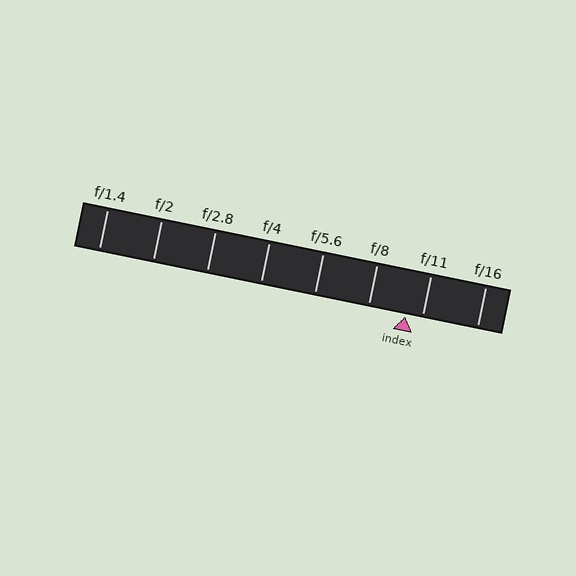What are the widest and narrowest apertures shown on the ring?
The widest aperture shown is f/1.4 and the narrowest is f/16.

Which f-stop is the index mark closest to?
The index mark is closest to f/11.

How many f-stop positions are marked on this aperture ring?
There are 8 f-stop positions marked.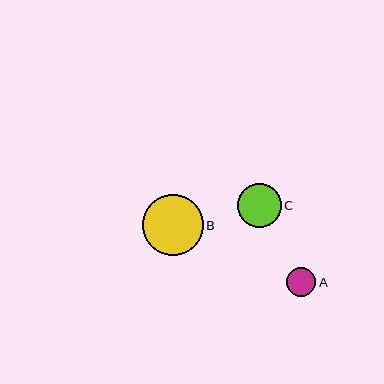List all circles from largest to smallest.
From largest to smallest: B, C, A.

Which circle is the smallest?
Circle A is the smallest with a size of approximately 29 pixels.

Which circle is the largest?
Circle B is the largest with a size of approximately 61 pixels.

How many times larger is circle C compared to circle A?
Circle C is approximately 1.5 times the size of circle A.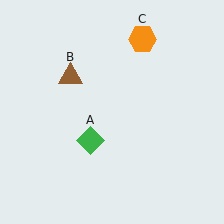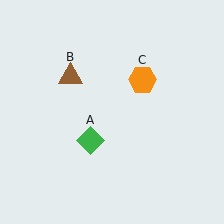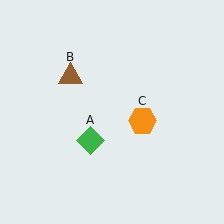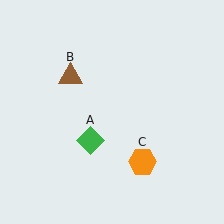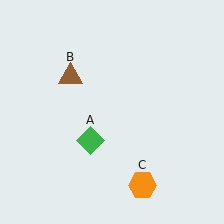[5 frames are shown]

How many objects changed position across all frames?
1 object changed position: orange hexagon (object C).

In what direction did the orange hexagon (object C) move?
The orange hexagon (object C) moved down.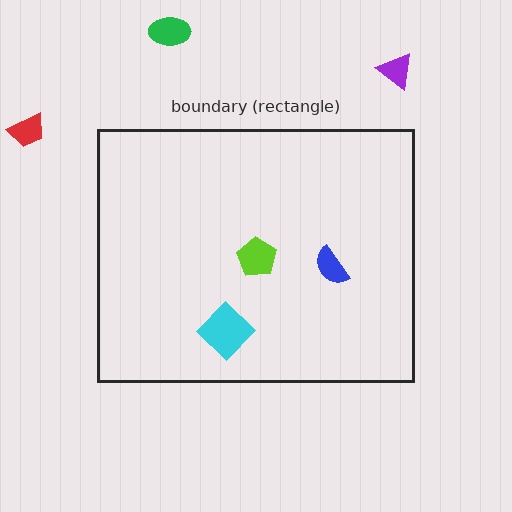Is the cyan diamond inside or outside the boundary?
Inside.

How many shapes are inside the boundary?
3 inside, 3 outside.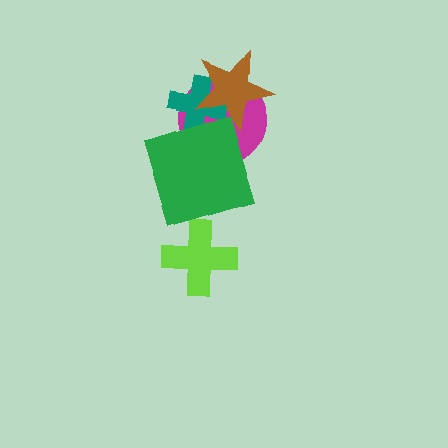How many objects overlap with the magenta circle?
3 objects overlap with the magenta circle.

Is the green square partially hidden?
No, no other shape covers it.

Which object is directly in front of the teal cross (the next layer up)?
The brown star is directly in front of the teal cross.